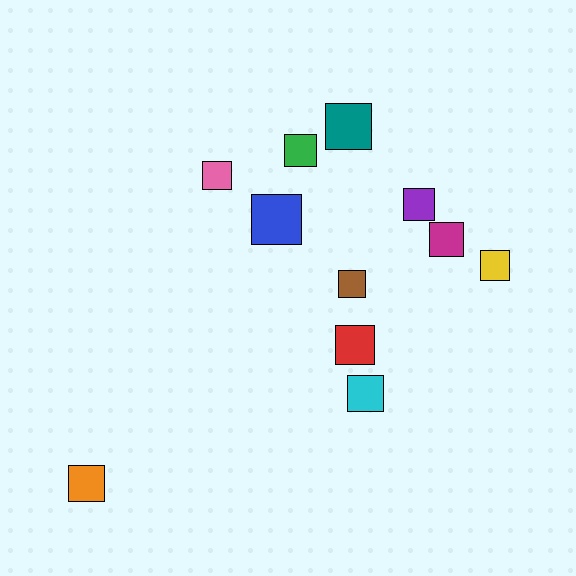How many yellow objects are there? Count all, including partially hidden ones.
There is 1 yellow object.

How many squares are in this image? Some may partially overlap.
There are 11 squares.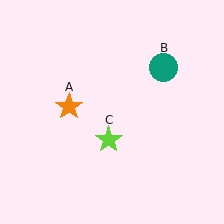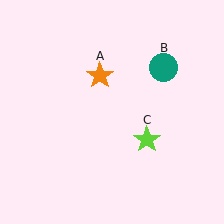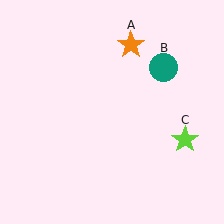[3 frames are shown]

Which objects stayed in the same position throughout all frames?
Teal circle (object B) remained stationary.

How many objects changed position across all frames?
2 objects changed position: orange star (object A), lime star (object C).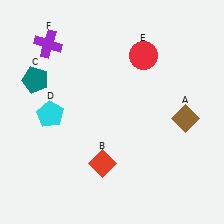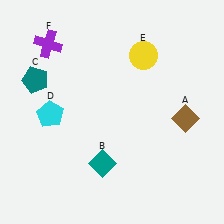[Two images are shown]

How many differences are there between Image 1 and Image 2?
There are 2 differences between the two images.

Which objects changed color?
B changed from red to teal. E changed from red to yellow.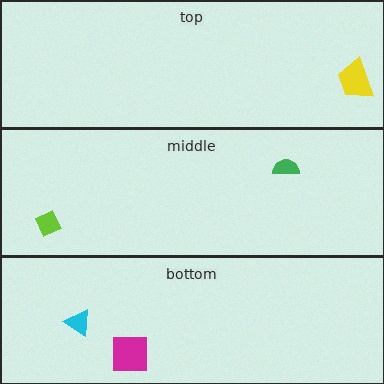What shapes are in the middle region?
The green semicircle, the lime diamond.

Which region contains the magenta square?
The bottom region.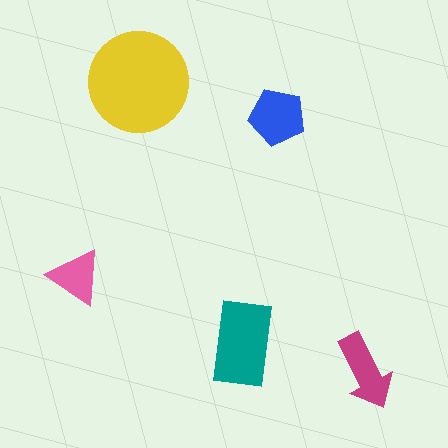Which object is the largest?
The yellow circle.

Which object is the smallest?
The pink triangle.